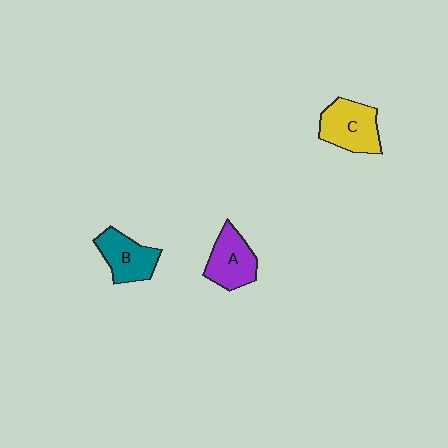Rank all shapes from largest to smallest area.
From largest to smallest: C (yellow), A (purple), B (teal).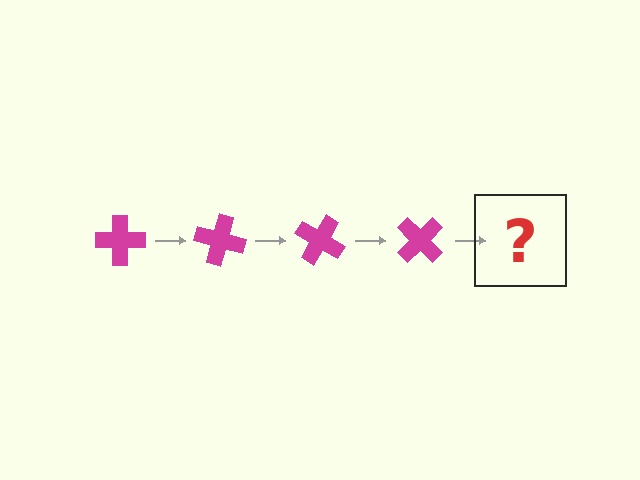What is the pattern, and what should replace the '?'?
The pattern is that the cross rotates 15 degrees each step. The '?' should be a magenta cross rotated 60 degrees.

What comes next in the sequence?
The next element should be a magenta cross rotated 60 degrees.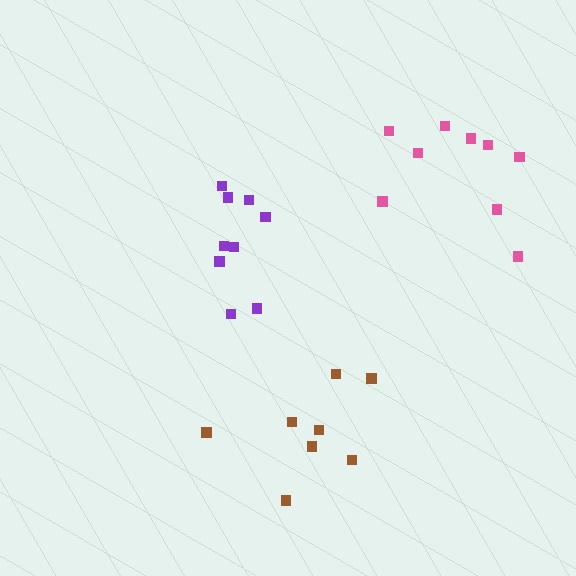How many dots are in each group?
Group 1: 9 dots, Group 2: 9 dots, Group 3: 8 dots (26 total).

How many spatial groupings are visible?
There are 3 spatial groupings.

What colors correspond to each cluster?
The clusters are colored: purple, pink, brown.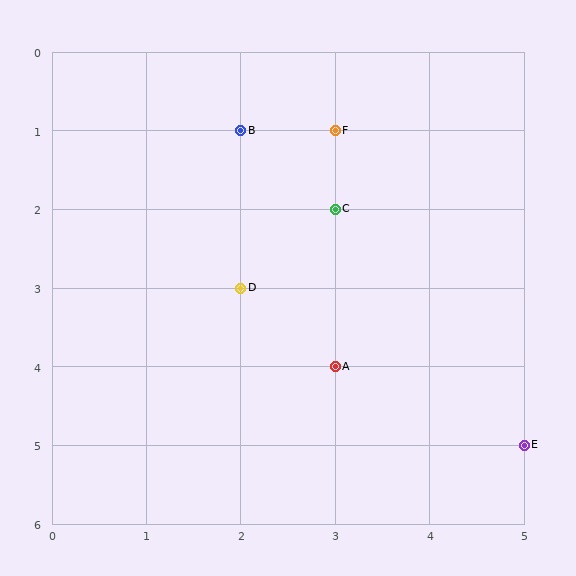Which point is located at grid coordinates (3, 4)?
Point A is at (3, 4).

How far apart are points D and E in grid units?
Points D and E are 3 columns and 2 rows apart (about 3.6 grid units diagonally).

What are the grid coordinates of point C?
Point C is at grid coordinates (3, 2).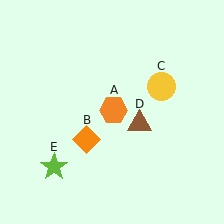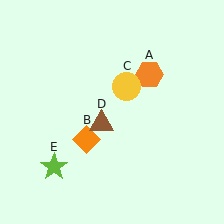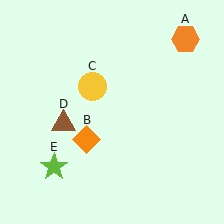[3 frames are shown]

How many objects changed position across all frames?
3 objects changed position: orange hexagon (object A), yellow circle (object C), brown triangle (object D).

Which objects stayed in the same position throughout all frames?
Orange diamond (object B) and lime star (object E) remained stationary.